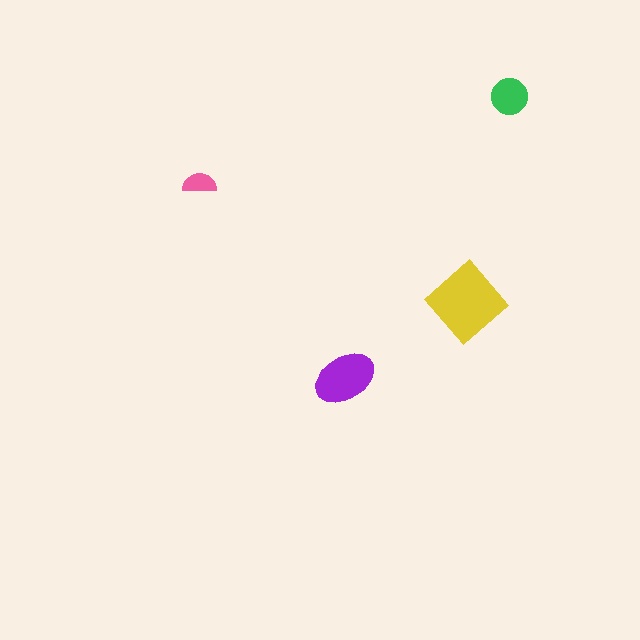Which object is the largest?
The yellow diamond.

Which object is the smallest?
The pink semicircle.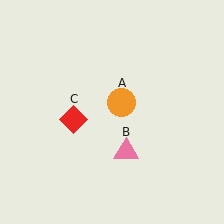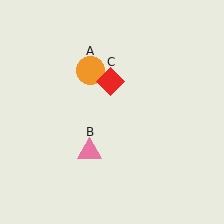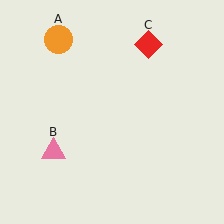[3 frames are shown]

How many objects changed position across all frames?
3 objects changed position: orange circle (object A), pink triangle (object B), red diamond (object C).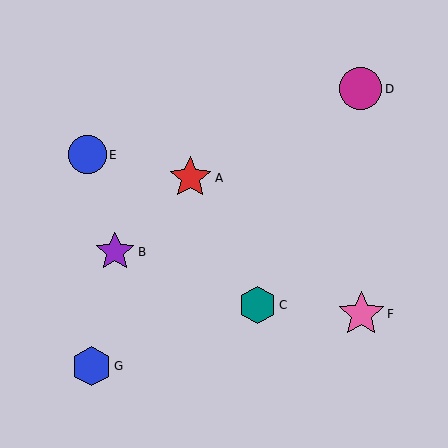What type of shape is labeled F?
Shape F is a pink star.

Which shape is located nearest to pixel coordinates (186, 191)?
The red star (labeled A) at (190, 178) is nearest to that location.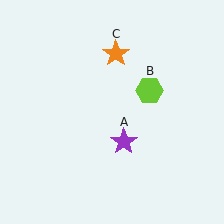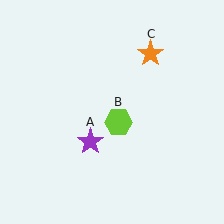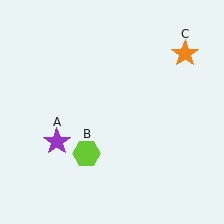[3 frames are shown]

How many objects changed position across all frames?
3 objects changed position: purple star (object A), lime hexagon (object B), orange star (object C).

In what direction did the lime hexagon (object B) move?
The lime hexagon (object B) moved down and to the left.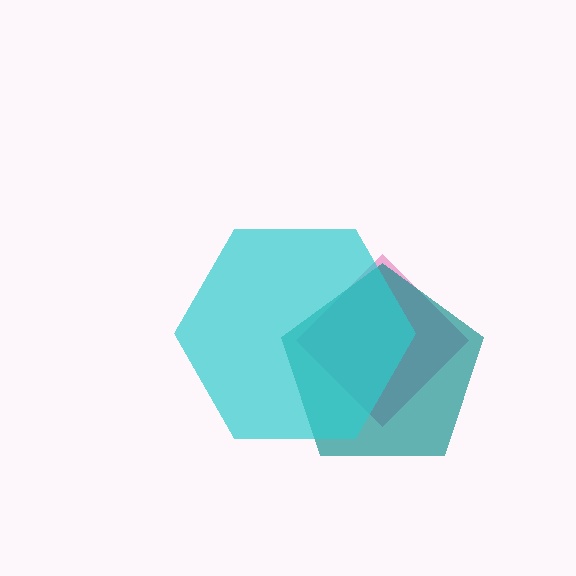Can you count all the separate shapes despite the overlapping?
Yes, there are 3 separate shapes.